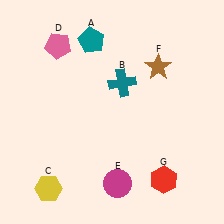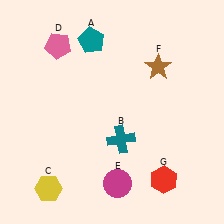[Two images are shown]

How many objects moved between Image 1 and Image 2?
1 object moved between the two images.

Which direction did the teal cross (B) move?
The teal cross (B) moved down.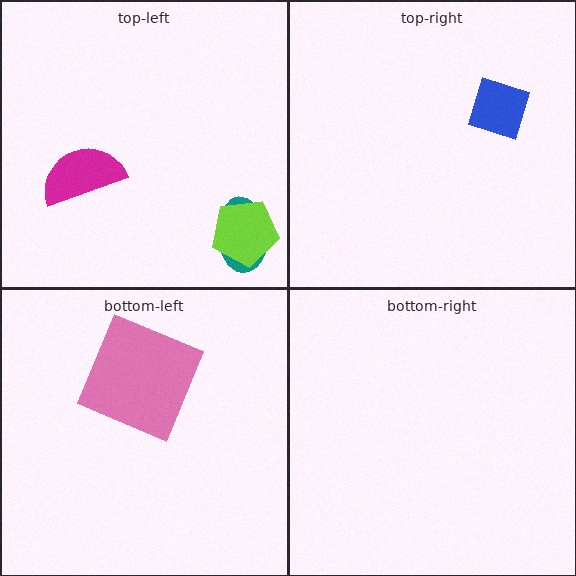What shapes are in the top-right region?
The blue diamond.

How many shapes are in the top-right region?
1.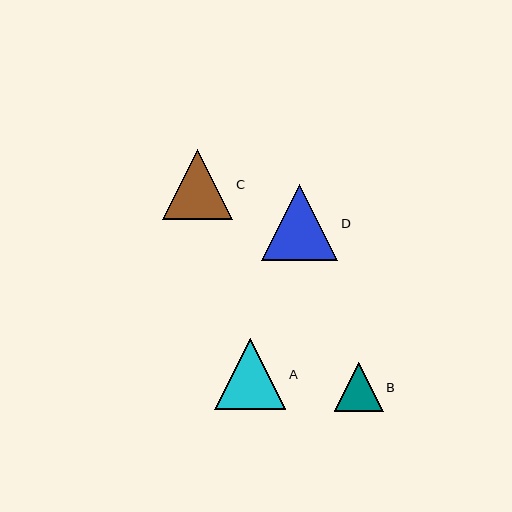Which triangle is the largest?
Triangle D is the largest with a size of approximately 76 pixels.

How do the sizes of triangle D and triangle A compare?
Triangle D and triangle A are approximately the same size.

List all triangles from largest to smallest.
From largest to smallest: D, A, C, B.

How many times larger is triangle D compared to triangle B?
Triangle D is approximately 1.6 times the size of triangle B.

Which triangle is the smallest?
Triangle B is the smallest with a size of approximately 49 pixels.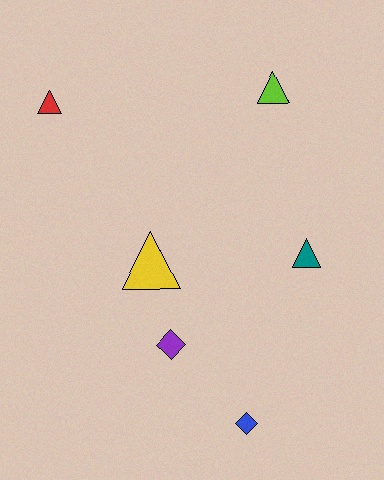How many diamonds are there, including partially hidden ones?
There are 2 diamonds.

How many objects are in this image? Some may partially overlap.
There are 6 objects.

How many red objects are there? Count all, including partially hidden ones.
There is 1 red object.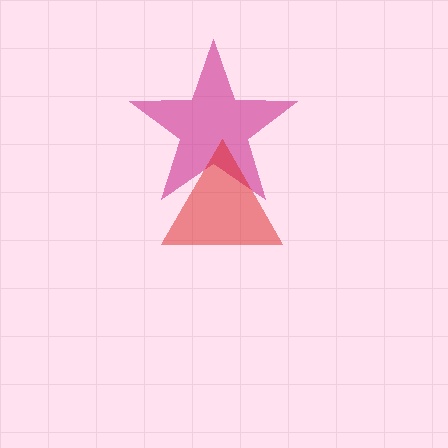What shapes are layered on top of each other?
The layered shapes are: a magenta star, a red triangle.